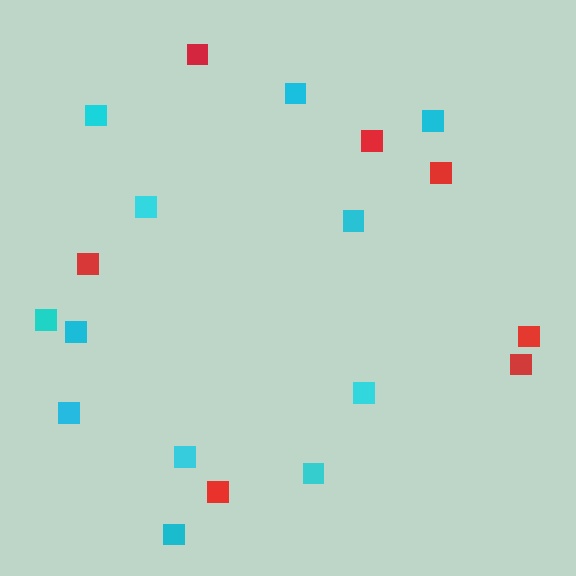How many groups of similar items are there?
There are 2 groups: one group of red squares (7) and one group of cyan squares (12).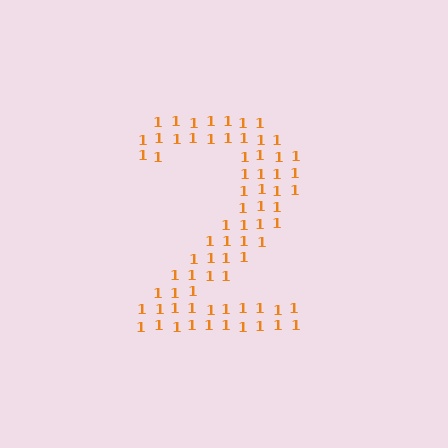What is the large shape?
The large shape is the digit 2.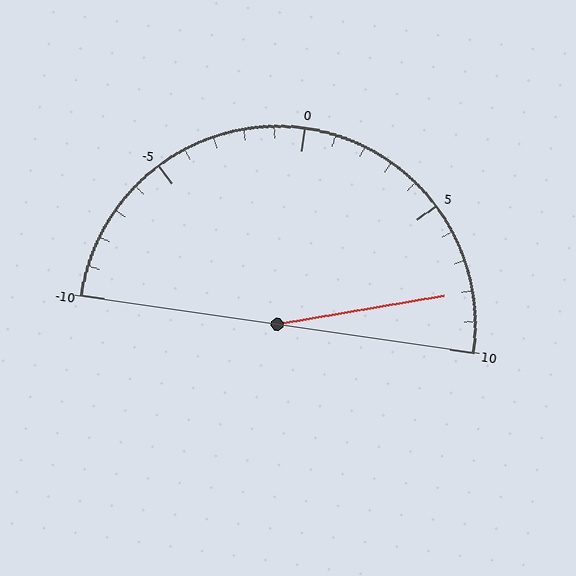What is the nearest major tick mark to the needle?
The nearest major tick mark is 10.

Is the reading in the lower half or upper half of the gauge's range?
The reading is in the upper half of the range (-10 to 10).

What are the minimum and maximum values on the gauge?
The gauge ranges from -10 to 10.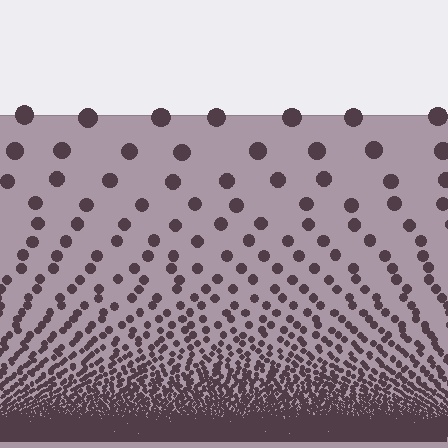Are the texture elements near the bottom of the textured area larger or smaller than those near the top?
Smaller. The gradient is inverted — elements near the bottom are smaller and denser.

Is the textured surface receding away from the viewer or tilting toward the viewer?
The surface appears to tilt toward the viewer. Texture elements get larger and sparser toward the top.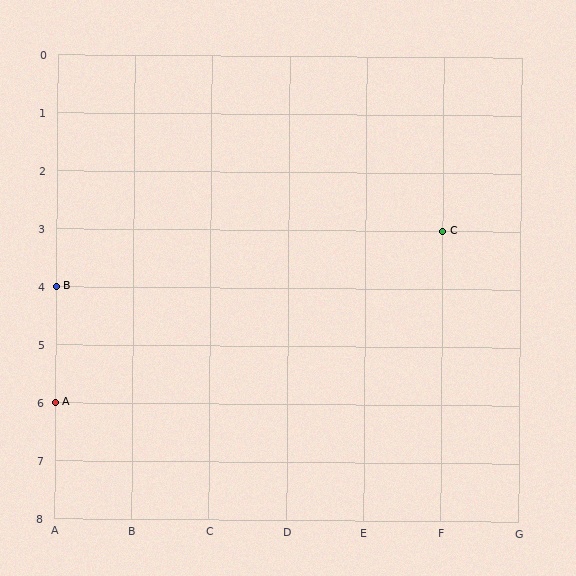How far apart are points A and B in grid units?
Points A and B are 2 rows apart.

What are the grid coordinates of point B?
Point B is at grid coordinates (A, 4).